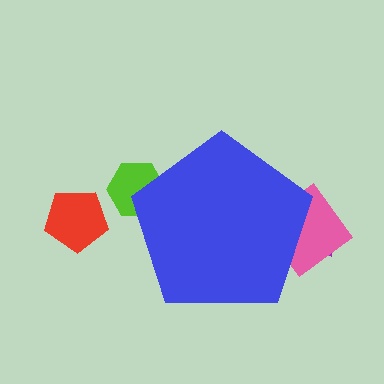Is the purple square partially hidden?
Yes, the purple square is partially hidden behind the blue pentagon.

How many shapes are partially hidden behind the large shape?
3 shapes are partially hidden.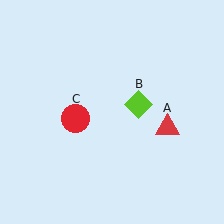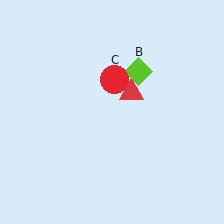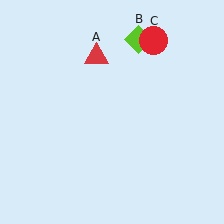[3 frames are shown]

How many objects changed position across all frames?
3 objects changed position: red triangle (object A), lime diamond (object B), red circle (object C).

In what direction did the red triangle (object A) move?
The red triangle (object A) moved up and to the left.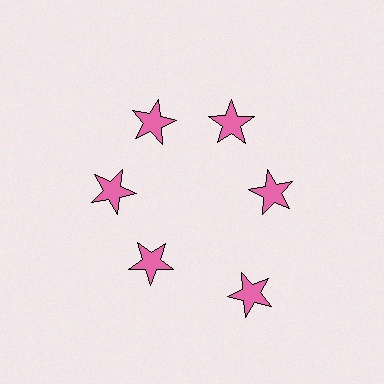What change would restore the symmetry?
The symmetry would be restored by moving it inward, back onto the ring so that all 6 stars sit at equal angles and equal distance from the center.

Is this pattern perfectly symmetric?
No. The 6 pink stars are arranged in a ring, but one element near the 5 o'clock position is pushed outward from the center, breaking the 6-fold rotational symmetry.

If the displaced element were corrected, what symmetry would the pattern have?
It would have 6-fold rotational symmetry — the pattern would map onto itself every 60 degrees.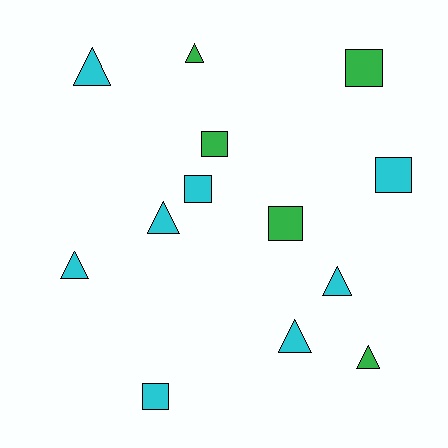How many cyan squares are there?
There are 3 cyan squares.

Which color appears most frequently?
Cyan, with 8 objects.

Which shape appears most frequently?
Triangle, with 7 objects.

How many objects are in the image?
There are 13 objects.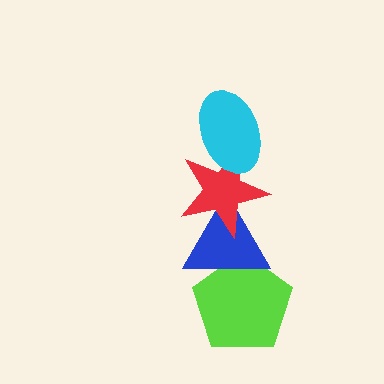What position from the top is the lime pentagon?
The lime pentagon is 4th from the top.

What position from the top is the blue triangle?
The blue triangle is 3rd from the top.